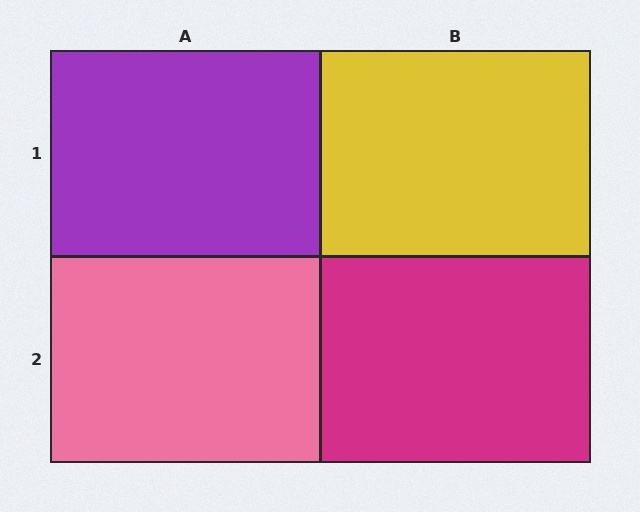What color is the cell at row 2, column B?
Magenta.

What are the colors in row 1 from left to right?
Purple, yellow.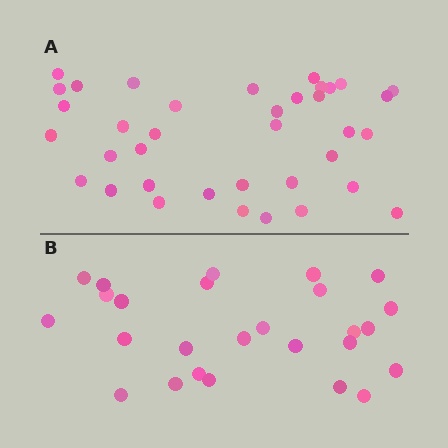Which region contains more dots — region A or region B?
Region A (the top region) has more dots.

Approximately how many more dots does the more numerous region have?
Region A has roughly 12 or so more dots than region B.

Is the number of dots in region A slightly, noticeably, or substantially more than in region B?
Region A has noticeably more, but not dramatically so. The ratio is roughly 1.4 to 1.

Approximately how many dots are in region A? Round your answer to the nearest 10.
About 40 dots. (The exact count is 37, which rounds to 40.)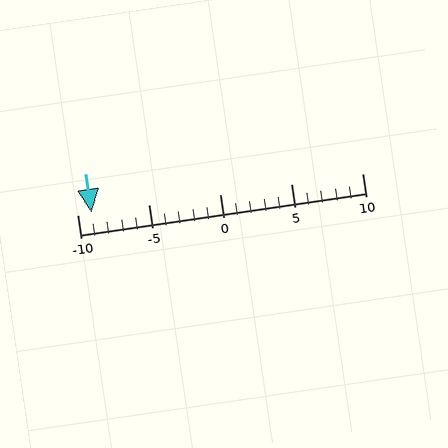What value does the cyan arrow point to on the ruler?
The cyan arrow points to approximately -9.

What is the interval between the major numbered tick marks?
The major tick marks are spaced 5 units apart.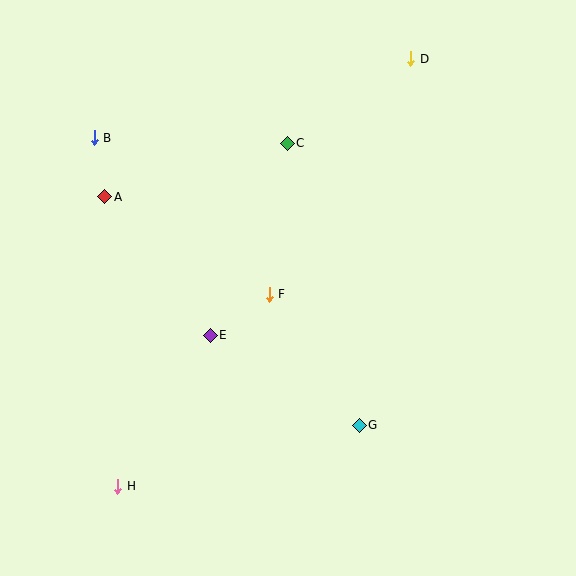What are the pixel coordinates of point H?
Point H is at (118, 486).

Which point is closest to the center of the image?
Point F at (269, 294) is closest to the center.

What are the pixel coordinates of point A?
Point A is at (105, 197).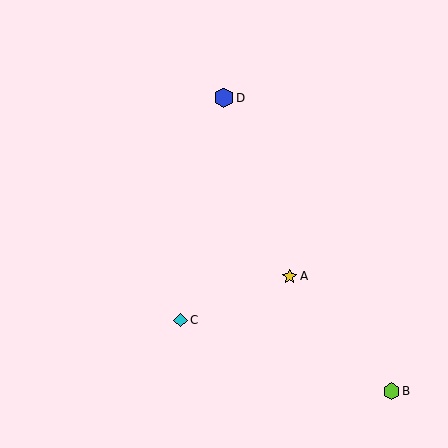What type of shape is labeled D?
Shape D is a blue hexagon.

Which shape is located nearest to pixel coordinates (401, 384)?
The lime hexagon (labeled B) at (391, 391) is nearest to that location.